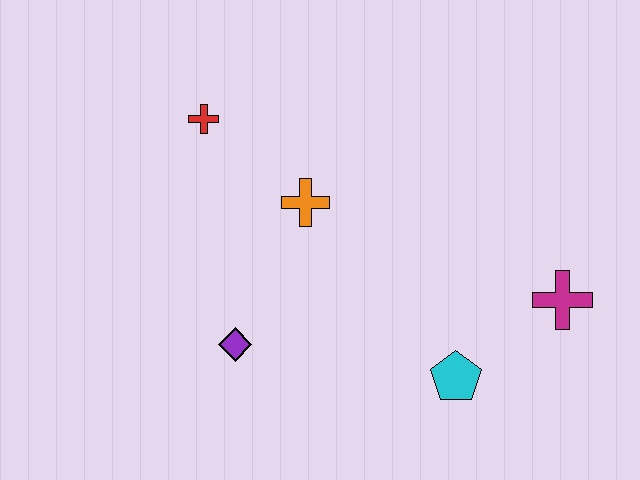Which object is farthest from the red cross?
The magenta cross is farthest from the red cross.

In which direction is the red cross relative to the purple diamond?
The red cross is above the purple diamond.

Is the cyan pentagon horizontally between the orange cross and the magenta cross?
Yes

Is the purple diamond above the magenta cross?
No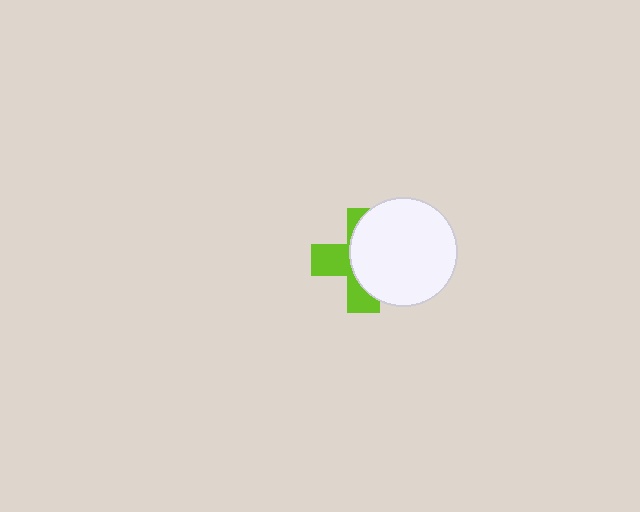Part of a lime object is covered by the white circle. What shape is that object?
It is a cross.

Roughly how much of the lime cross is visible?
A small part of it is visible (roughly 42%).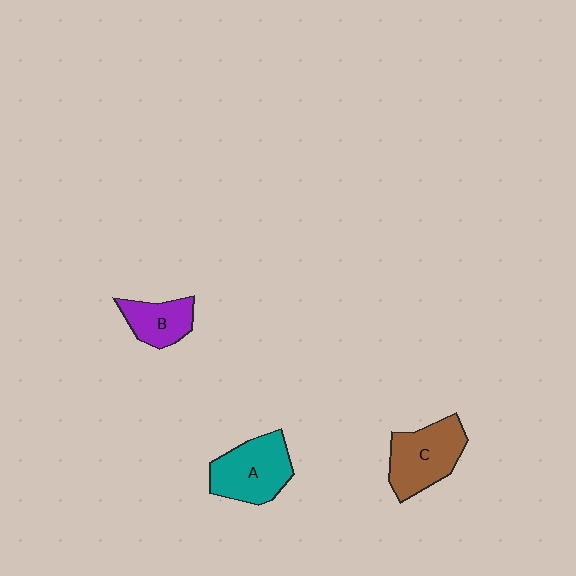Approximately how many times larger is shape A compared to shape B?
Approximately 1.6 times.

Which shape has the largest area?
Shape C (brown).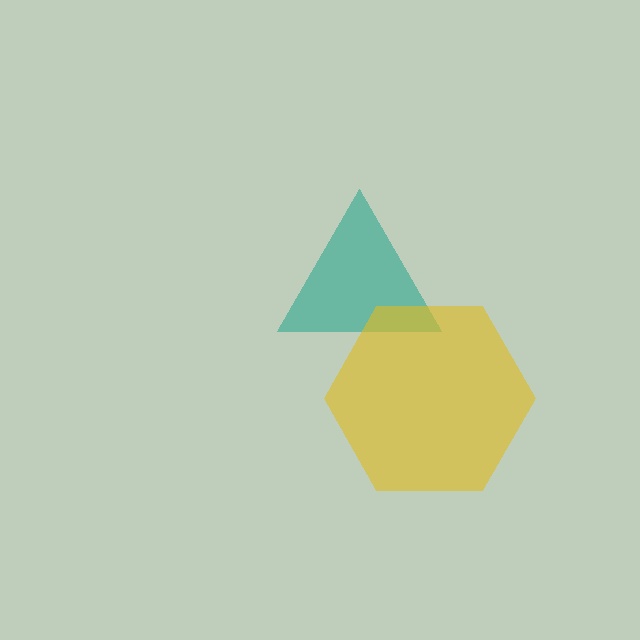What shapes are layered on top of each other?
The layered shapes are: a teal triangle, a yellow hexagon.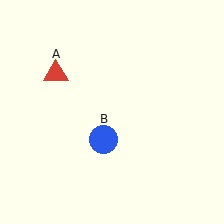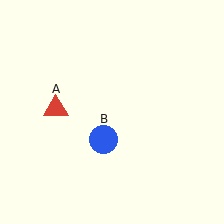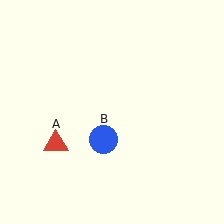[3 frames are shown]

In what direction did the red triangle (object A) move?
The red triangle (object A) moved down.